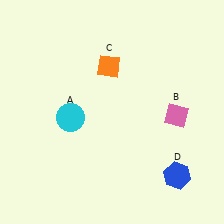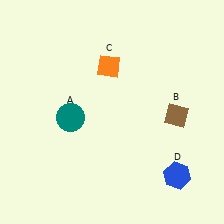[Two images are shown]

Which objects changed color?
A changed from cyan to teal. B changed from pink to brown.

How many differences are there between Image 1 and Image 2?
There are 2 differences between the two images.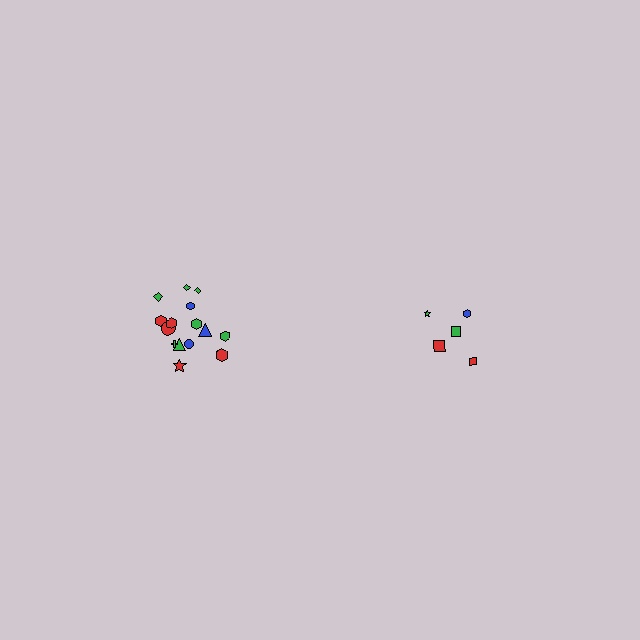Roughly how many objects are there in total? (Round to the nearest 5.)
Roughly 20 objects in total.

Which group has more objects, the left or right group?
The left group.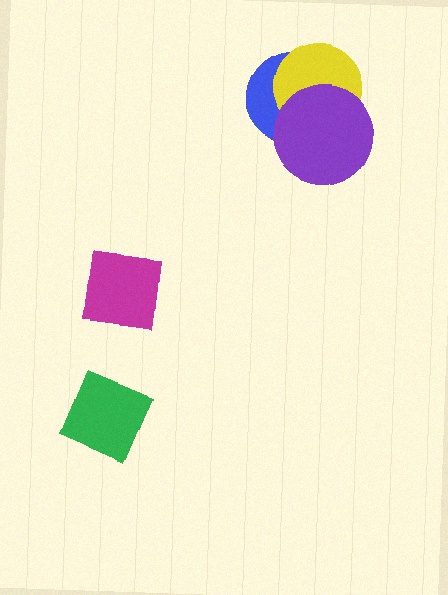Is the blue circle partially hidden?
Yes, it is partially covered by another shape.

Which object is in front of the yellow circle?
The purple circle is in front of the yellow circle.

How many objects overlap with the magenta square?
0 objects overlap with the magenta square.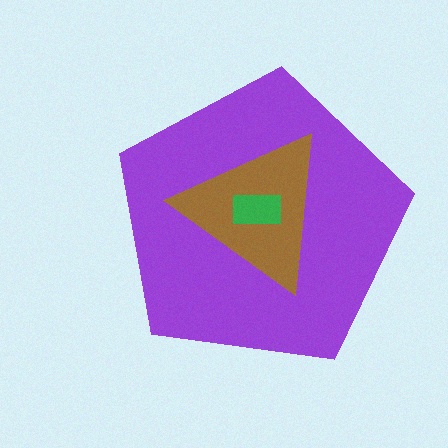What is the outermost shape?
The purple pentagon.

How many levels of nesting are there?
3.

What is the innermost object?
The green rectangle.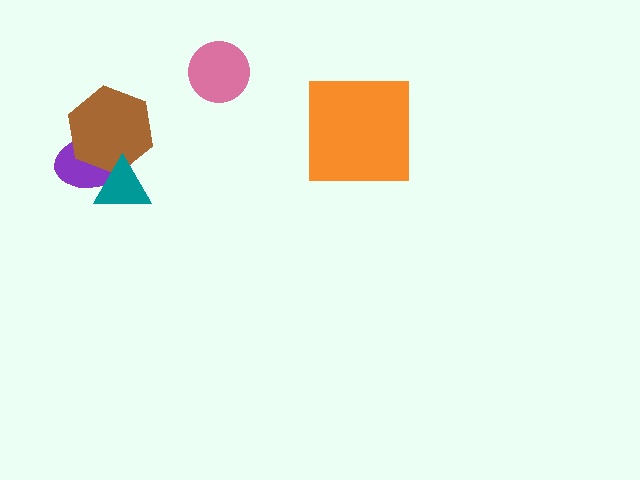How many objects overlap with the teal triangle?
2 objects overlap with the teal triangle.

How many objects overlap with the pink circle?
0 objects overlap with the pink circle.